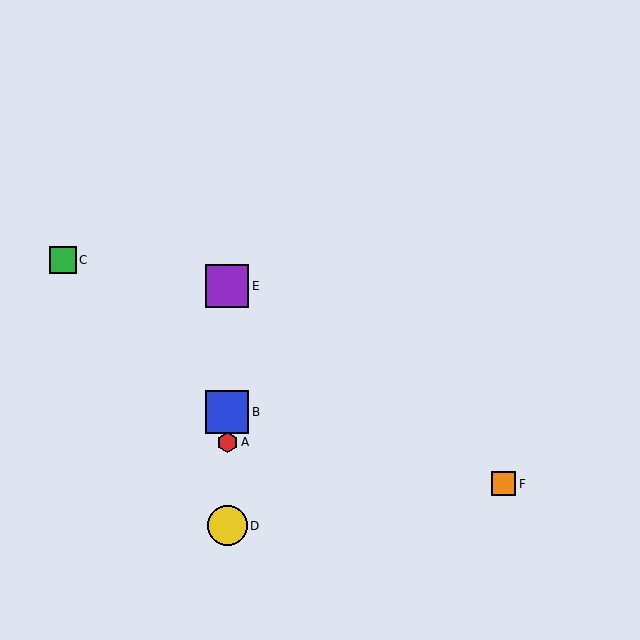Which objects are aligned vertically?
Objects A, B, D, E are aligned vertically.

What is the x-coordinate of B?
Object B is at x≈227.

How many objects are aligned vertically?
4 objects (A, B, D, E) are aligned vertically.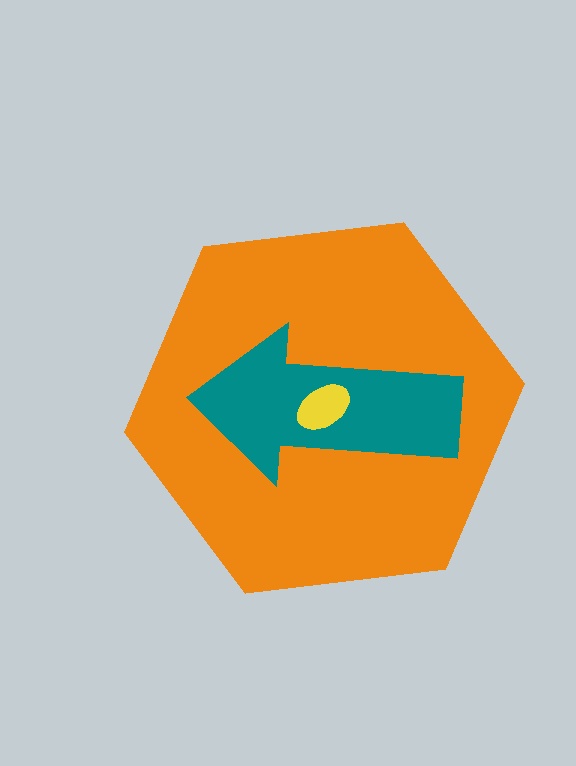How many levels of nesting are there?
3.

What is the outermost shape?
The orange hexagon.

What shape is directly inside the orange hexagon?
The teal arrow.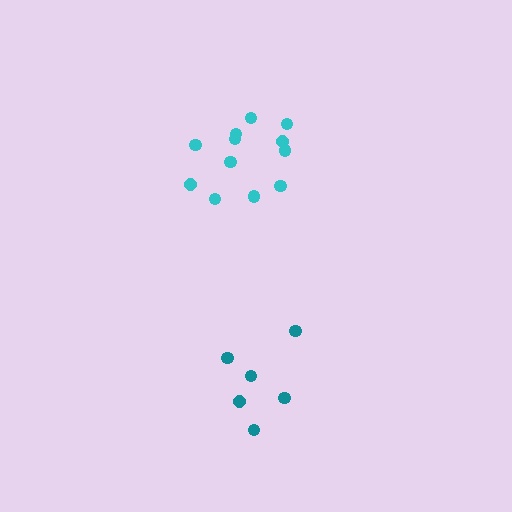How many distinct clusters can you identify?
There are 2 distinct clusters.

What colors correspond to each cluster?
The clusters are colored: teal, cyan.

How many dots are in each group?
Group 1: 6 dots, Group 2: 12 dots (18 total).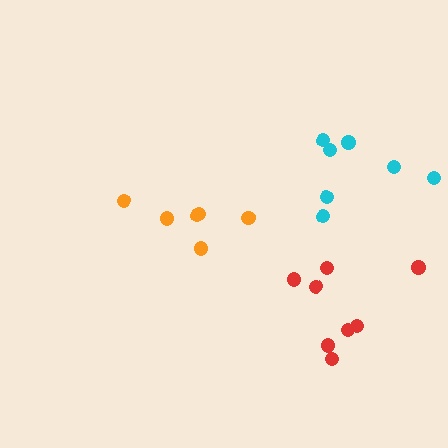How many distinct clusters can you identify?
There are 3 distinct clusters.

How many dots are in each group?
Group 1: 6 dots, Group 2: 7 dots, Group 3: 8 dots (21 total).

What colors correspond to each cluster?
The clusters are colored: orange, cyan, red.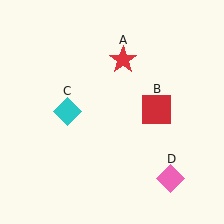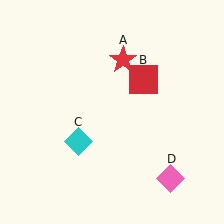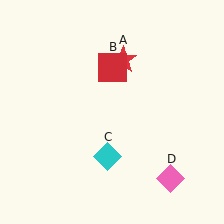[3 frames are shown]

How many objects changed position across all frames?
2 objects changed position: red square (object B), cyan diamond (object C).